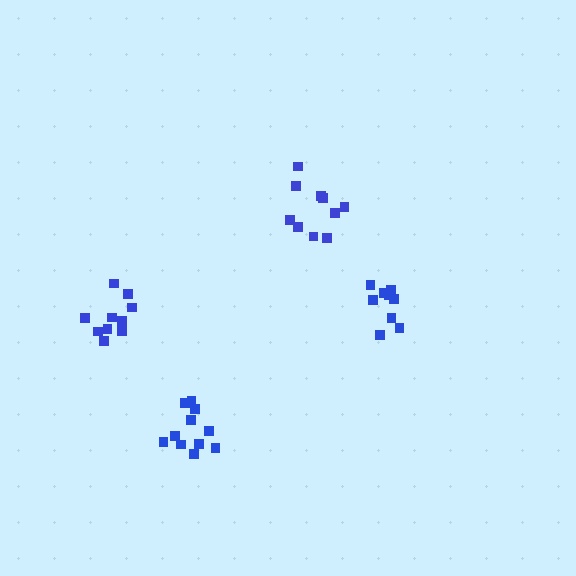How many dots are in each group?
Group 1: 9 dots, Group 2: 10 dots, Group 3: 11 dots, Group 4: 10 dots (40 total).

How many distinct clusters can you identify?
There are 4 distinct clusters.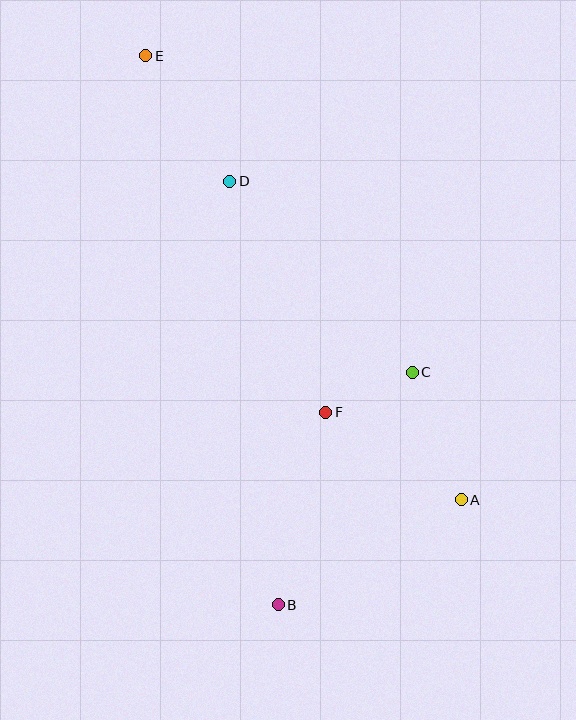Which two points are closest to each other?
Points C and F are closest to each other.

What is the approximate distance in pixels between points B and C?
The distance between B and C is approximately 268 pixels.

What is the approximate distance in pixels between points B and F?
The distance between B and F is approximately 198 pixels.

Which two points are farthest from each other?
Points B and E are farthest from each other.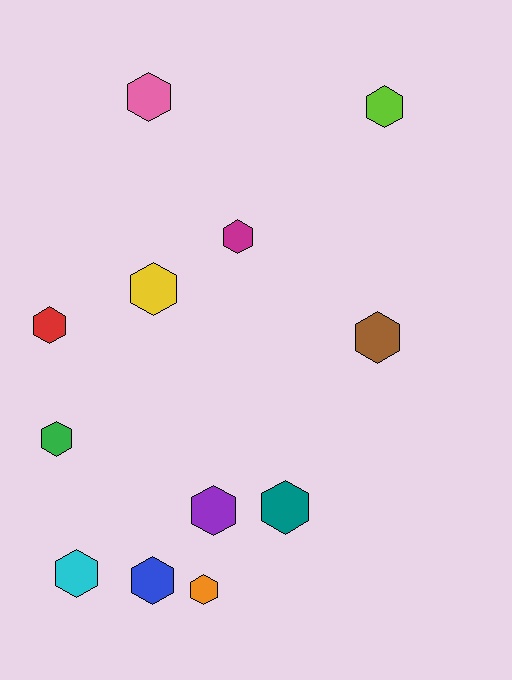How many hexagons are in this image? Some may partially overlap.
There are 12 hexagons.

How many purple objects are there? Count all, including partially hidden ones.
There is 1 purple object.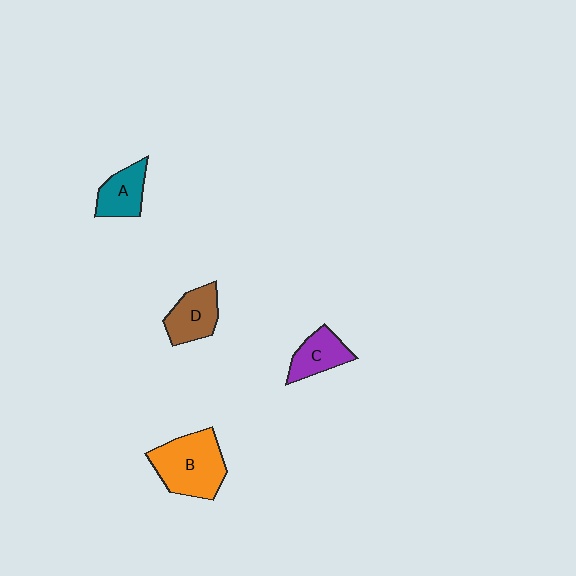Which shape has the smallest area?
Shape C (purple).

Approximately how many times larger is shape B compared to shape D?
Approximately 1.7 times.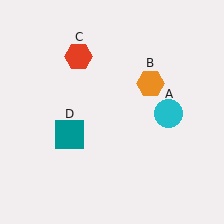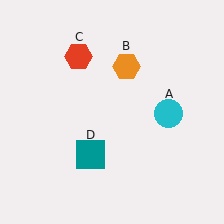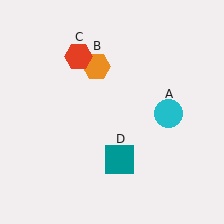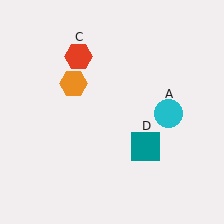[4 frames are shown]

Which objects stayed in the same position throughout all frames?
Cyan circle (object A) and red hexagon (object C) remained stationary.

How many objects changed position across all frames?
2 objects changed position: orange hexagon (object B), teal square (object D).